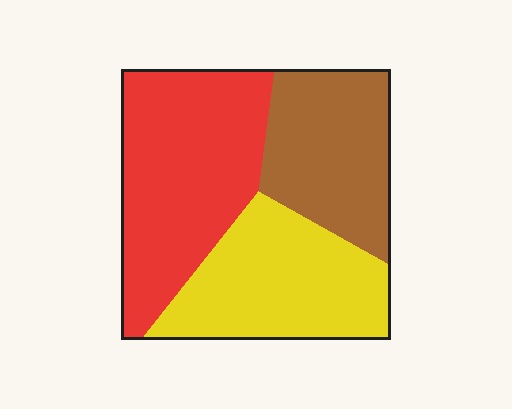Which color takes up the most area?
Red, at roughly 40%.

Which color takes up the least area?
Brown, at roughly 30%.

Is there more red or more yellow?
Red.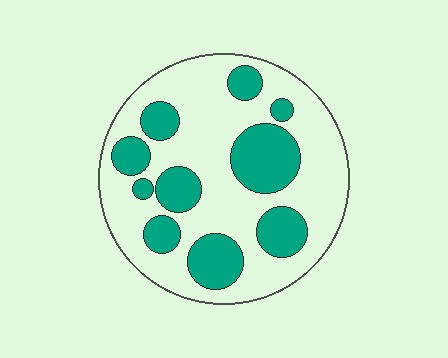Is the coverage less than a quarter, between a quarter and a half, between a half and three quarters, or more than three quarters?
Between a quarter and a half.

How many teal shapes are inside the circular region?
10.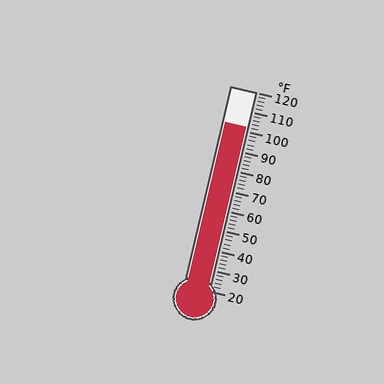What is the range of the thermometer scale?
The thermometer scale ranges from 20°F to 120°F.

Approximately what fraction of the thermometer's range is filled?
The thermometer is filled to approximately 80% of its range.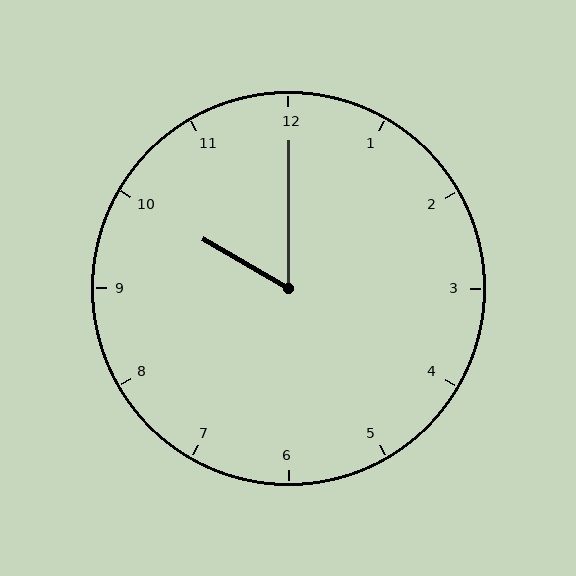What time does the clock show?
10:00.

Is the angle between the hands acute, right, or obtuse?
It is acute.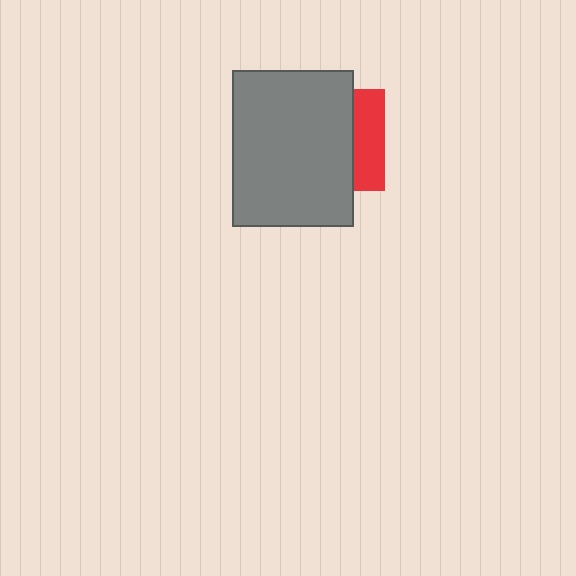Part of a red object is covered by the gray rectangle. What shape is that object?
It is a square.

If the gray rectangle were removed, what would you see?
You would see the complete red square.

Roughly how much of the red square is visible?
A small part of it is visible (roughly 31%).